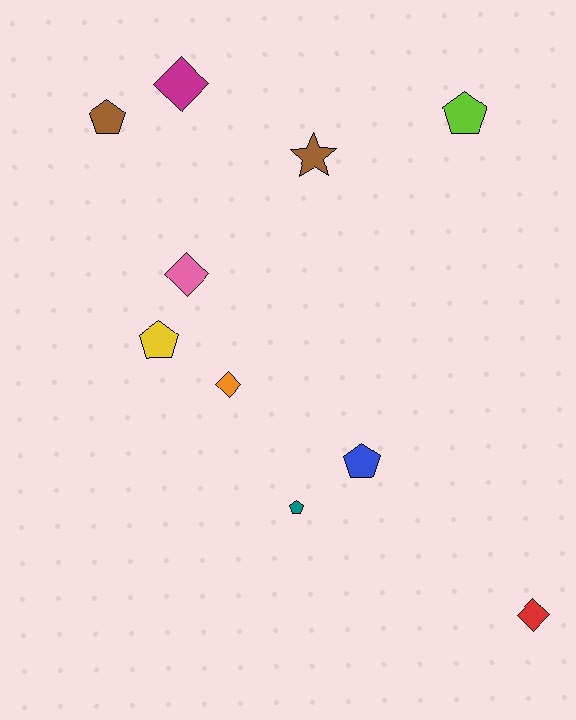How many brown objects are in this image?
There are 2 brown objects.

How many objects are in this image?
There are 10 objects.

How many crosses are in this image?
There are no crosses.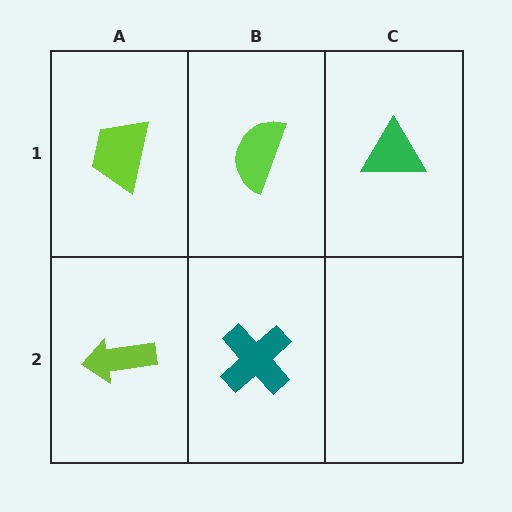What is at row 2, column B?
A teal cross.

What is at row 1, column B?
A lime semicircle.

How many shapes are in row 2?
2 shapes.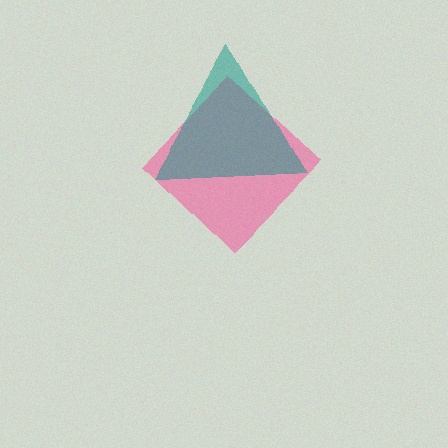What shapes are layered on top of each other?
The layered shapes are: a pink diamond, a teal triangle.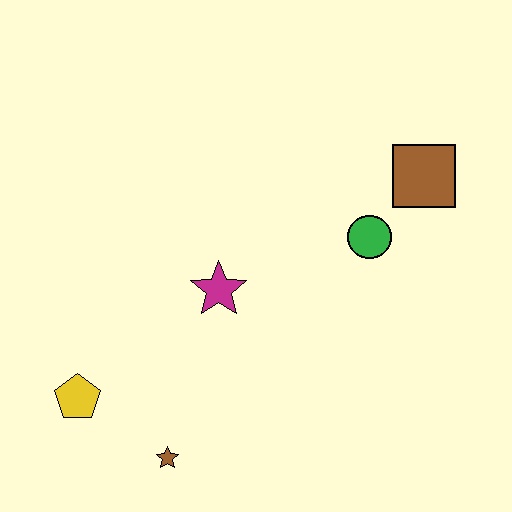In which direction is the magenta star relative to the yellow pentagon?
The magenta star is to the right of the yellow pentagon.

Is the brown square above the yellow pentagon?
Yes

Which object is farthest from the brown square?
The yellow pentagon is farthest from the brown square.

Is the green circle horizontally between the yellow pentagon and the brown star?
No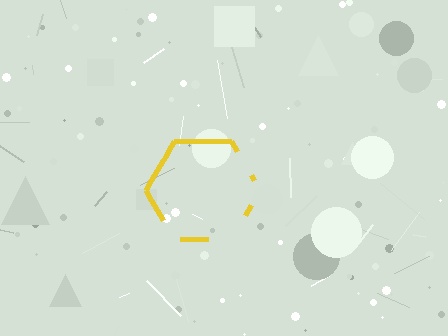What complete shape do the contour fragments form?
The contour fragments form a hexagon.